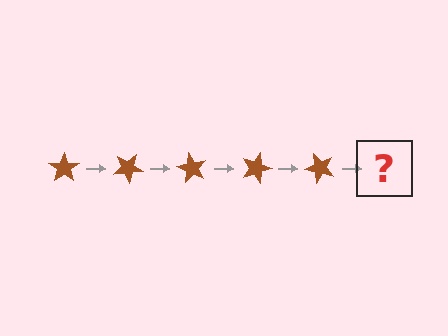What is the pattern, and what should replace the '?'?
The pattern is that the star rotates 30 degrees each step. The '?' should be a brown star rotated 150 degrees.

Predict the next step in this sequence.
The next step is a brown star rotated 150 degrees.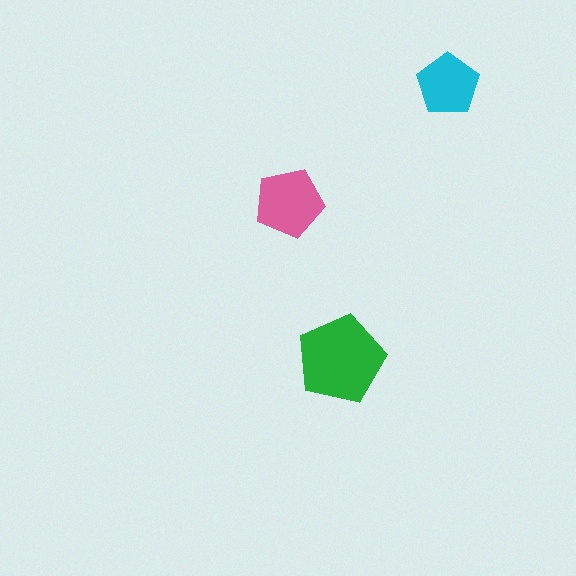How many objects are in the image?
There are 3 objects in the image.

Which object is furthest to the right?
The cyan pentagon is rightmost.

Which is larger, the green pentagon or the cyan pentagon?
The green one.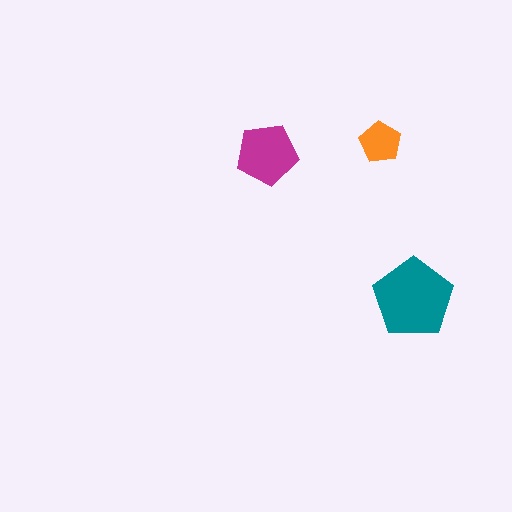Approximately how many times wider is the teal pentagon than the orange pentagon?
About 2 times wider.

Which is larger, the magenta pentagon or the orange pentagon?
The magenta one.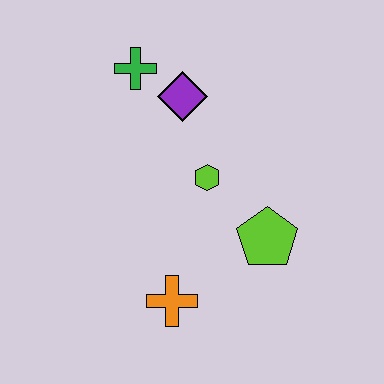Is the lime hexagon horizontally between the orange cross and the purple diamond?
No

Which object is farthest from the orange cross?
The green cross is farthest from the orange cross.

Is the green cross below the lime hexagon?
No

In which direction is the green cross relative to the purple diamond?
The green cross is to the left of the purple diamond.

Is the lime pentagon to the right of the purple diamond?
Yes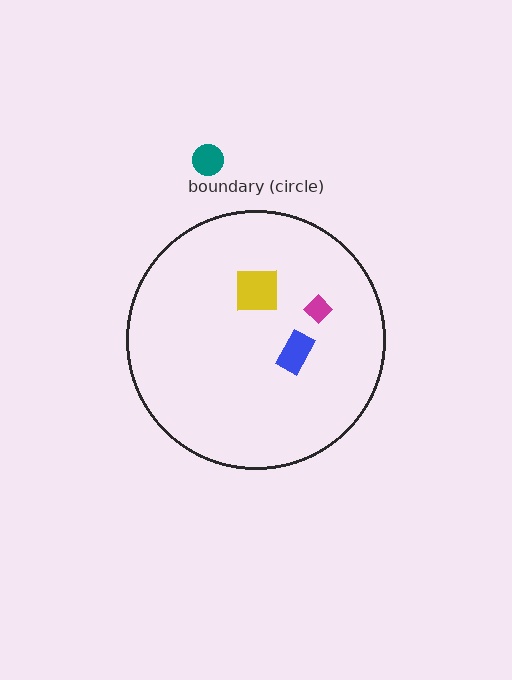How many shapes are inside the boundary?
3 inside, 1 outside.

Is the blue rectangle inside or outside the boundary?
Inside.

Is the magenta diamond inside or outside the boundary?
Inside.